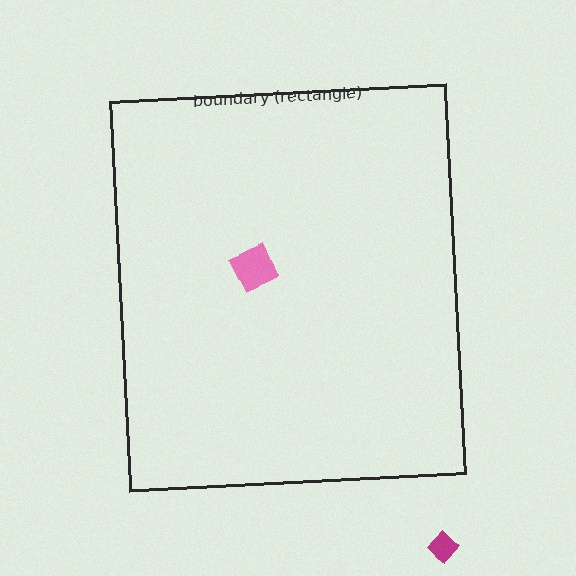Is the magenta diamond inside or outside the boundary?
Outside.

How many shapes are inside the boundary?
1 inside, 1 outside.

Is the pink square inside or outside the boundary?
Inside.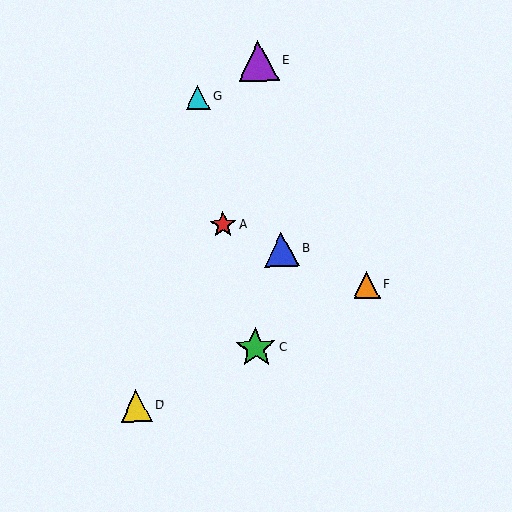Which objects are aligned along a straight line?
Objects A, B, F are aligned along a straight line.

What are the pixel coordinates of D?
Object D is at (136, 406).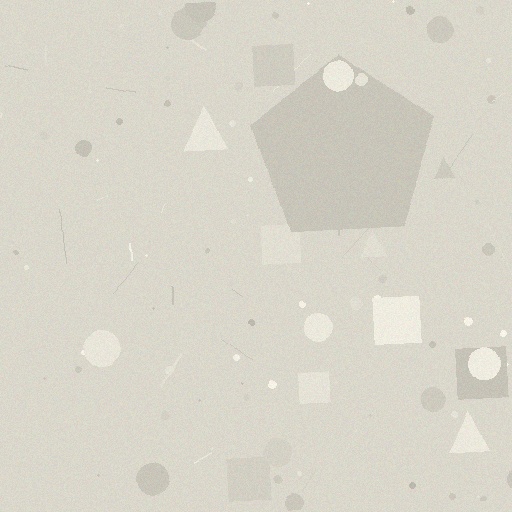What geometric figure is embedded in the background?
A pentagon is embedded in the background.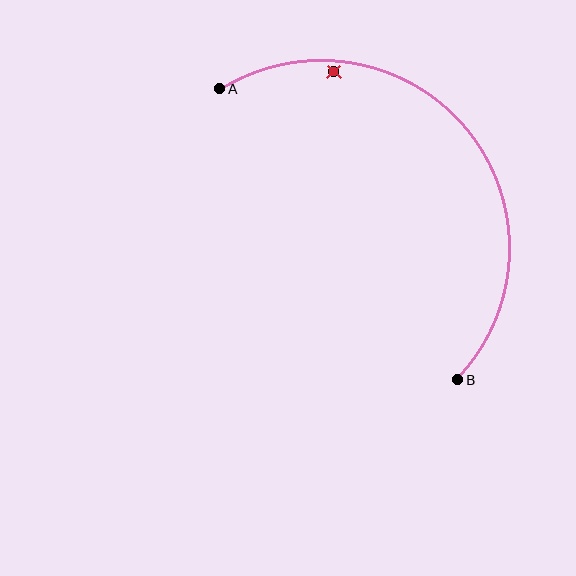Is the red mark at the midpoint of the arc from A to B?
No — the red mark does not lie on the arc at all. It sits slightly inside the curve.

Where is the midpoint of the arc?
The arc midpoint is the point on the curve farthest from the straight line joining A and B. It sits above and to the right of that line.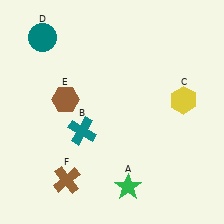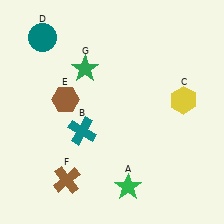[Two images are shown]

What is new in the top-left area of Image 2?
A green star (G) was added in the top-left area of Image 2.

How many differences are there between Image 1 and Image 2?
There is 1 difference between the two images.